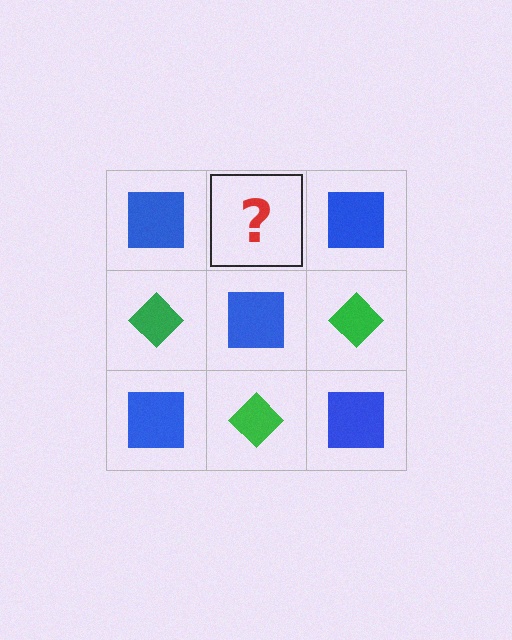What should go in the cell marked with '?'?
The missing cell should contain a green diamond.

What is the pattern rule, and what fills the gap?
The rule is that it alternates blue square and green diamond in a checkerboard pattern. The gap should be filled with a green diamond.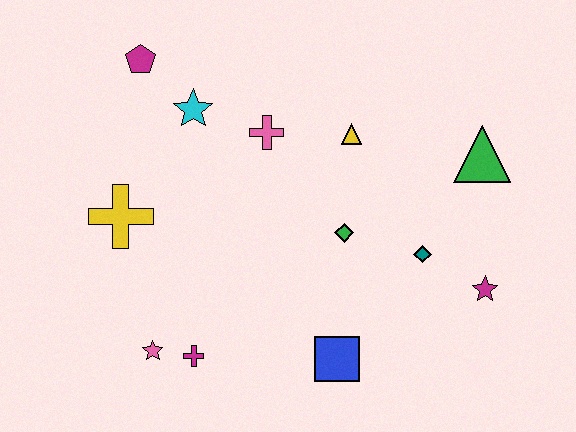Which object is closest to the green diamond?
The teal diamond is closest to the green diamond.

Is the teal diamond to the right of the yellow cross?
Yes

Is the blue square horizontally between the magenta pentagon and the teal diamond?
Yes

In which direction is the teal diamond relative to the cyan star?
The teal diamond is to the right of the cyan star.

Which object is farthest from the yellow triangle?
The pink star is farthest from the yellow triangle.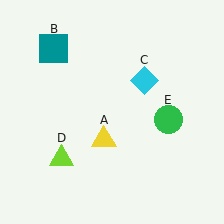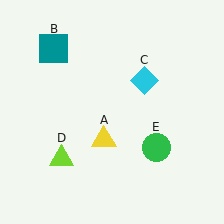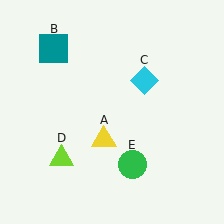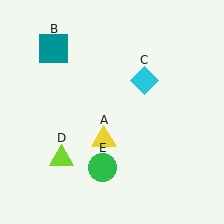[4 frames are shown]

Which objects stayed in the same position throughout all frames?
Yellow triangle (object A) and teal square (object B) and cyan diamond (object C) and lime triangle (object D) remained stationary.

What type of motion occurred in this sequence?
The green circle (object E) rotated clockwise around the center of the scene.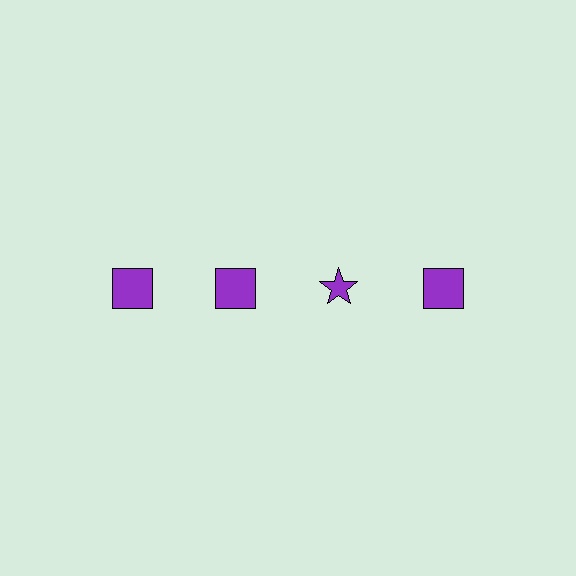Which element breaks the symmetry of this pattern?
The purple star in the top row, center column breaks the symmetry. All other shapes are purple squares.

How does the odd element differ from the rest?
It has a different shape: star instead of square.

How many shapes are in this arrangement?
There are 4 shapes arranged in a grid pattern.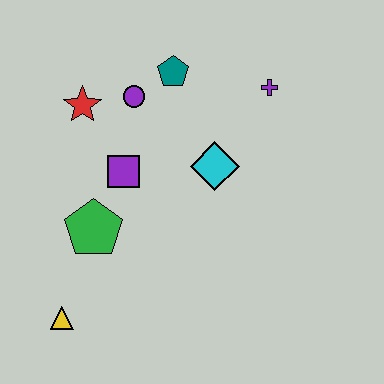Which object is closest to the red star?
The purple circle is closest to the red star.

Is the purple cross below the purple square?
No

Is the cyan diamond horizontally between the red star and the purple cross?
Yes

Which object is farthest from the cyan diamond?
The yellow triangle is farthest from the cyan diamond.